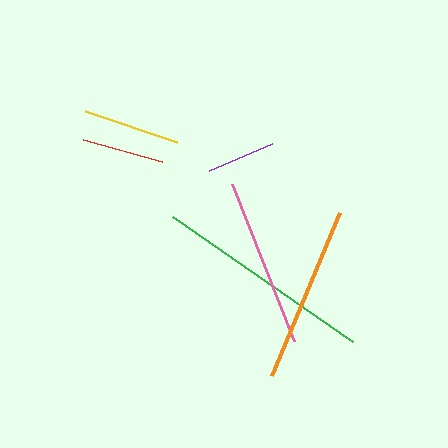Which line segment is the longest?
The green line is the longest at approximately 219 pixels.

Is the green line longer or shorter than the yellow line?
The green line is longer than the yellow line.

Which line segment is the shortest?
The purple line is the shortest at approximately 68 pixels.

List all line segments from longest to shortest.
From longest to shortest: green, orange, pink, yellow, red, purple.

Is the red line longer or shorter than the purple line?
The red line is longer than the purple line.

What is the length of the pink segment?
The pink segment is approximately 170 pixels long.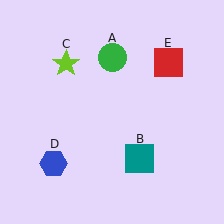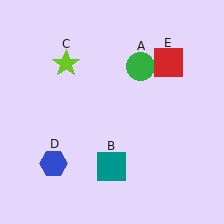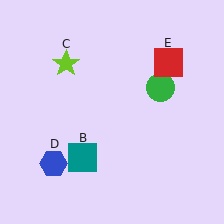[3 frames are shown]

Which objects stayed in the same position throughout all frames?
Lime star (object C) and blue hexagon (object D) and red square (object E) remained stationary.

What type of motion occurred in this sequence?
The green circle (object A), teal square (object B) rotated clockwise around the center of the scene.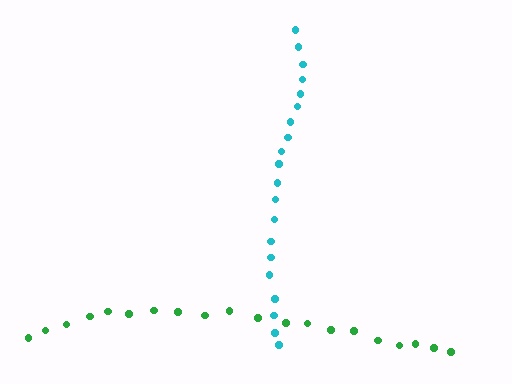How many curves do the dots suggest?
There are 2 distinct paths.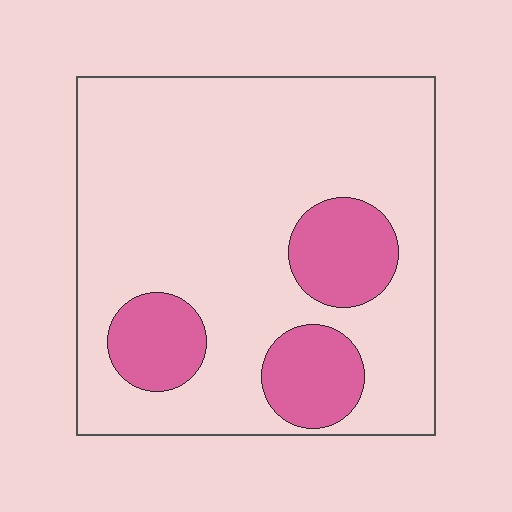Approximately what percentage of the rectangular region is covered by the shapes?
Approximately 20%.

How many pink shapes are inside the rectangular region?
3.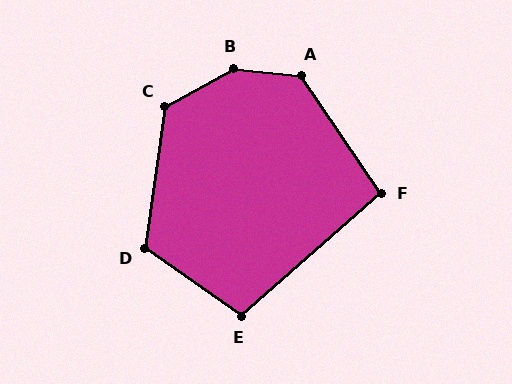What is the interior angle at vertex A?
Approximately 130 degrees (obtuse).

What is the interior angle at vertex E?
Approximately 104 degrees (obtuse).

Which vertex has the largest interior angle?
B, at approximately 146 degrees.